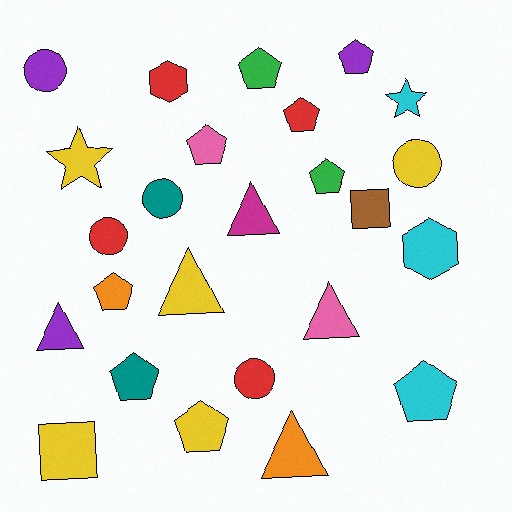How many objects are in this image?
There are 25 objects.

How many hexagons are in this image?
There are 2 hexagons.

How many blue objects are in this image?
There are no blue objects.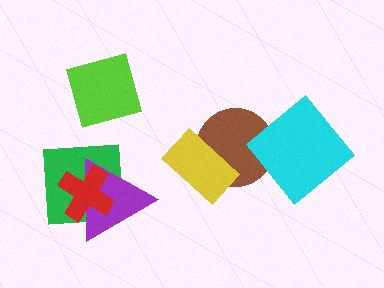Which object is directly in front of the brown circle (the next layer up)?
The yellow rectangle is directly in front of the brown circle.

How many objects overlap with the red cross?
2 objects overlap with the red cross.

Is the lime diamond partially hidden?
No, no other shape covers it.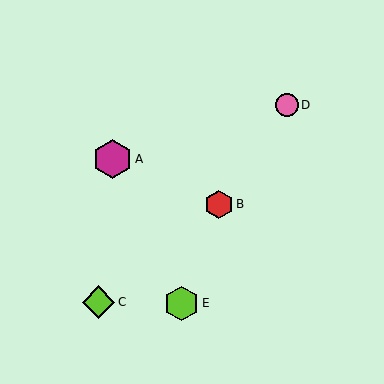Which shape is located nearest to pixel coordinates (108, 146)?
The magenta hexagon (labeled A) at (113, 159) is nearest to that location.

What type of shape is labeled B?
Shape B is a red hexagon.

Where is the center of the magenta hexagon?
The center of the magenta hexagon is at (113, 159).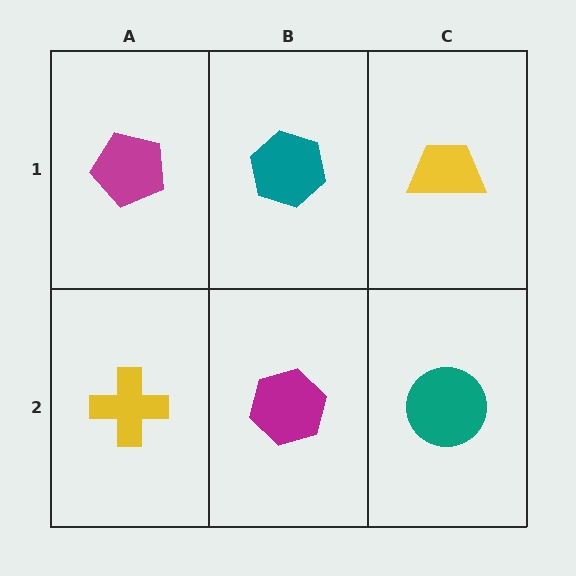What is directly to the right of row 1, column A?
A teal hexagon.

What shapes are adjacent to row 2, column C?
A yellow trapezoid (row 1, column C), a magenta hexagon (row 2, column B).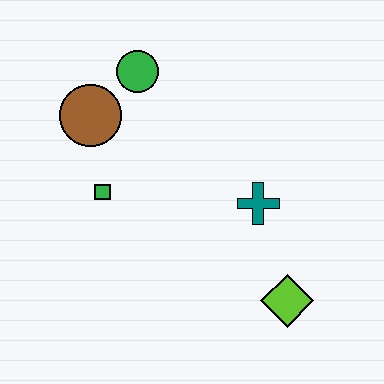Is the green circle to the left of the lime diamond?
Yes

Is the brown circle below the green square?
No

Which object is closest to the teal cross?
The lime diamond is closest to the teal cross.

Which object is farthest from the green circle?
The lime diamond is farthest from the green circle.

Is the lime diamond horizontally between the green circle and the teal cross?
No